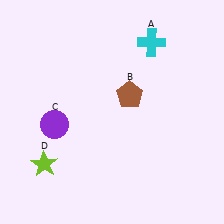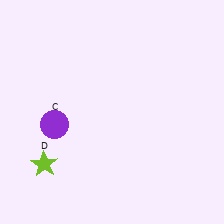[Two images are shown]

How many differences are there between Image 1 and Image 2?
There are 2 differences between the two images.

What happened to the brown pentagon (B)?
The brown pentagon (B) was removed in Image 2. It was in the top-right area of Image 1.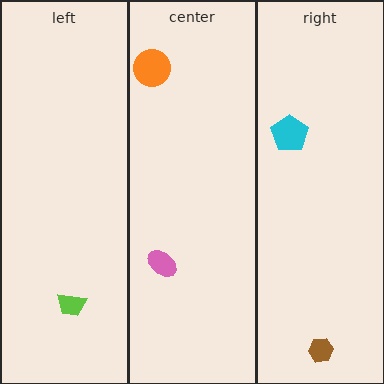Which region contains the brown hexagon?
The right region.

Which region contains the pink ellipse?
The center region.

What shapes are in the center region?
The orange circle, the pink ellipse.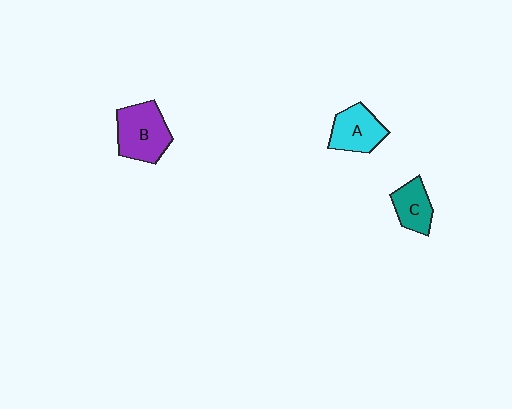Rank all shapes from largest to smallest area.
From largest to smallest: B (purple), A (cyan), C (teal).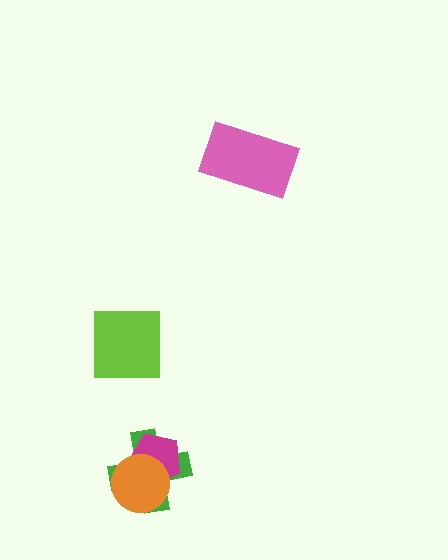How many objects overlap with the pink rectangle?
0 objects overlap with the pink rectangle.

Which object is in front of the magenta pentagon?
The orange circle is in front of the magenta pentagon.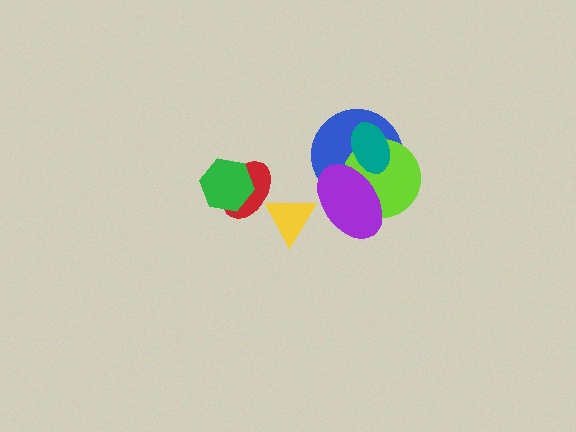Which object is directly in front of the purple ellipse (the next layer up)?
The teal ellipse is directly in front of the purple ellipse.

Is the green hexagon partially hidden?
No, no other shape covers it.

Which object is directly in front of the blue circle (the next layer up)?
The lime circle is directly in front of the blue circle.